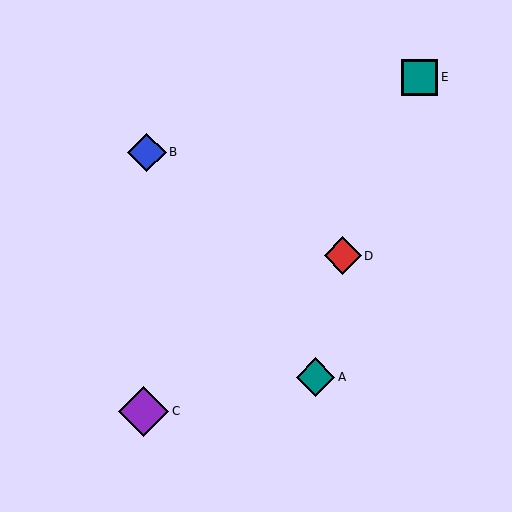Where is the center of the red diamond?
The center of the red diamond is at (343, 256).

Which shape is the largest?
The purple diamond (labeled C) is the largest.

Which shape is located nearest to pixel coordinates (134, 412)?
The purple diamond (labeled C) at (144, 411) is nearest to that location.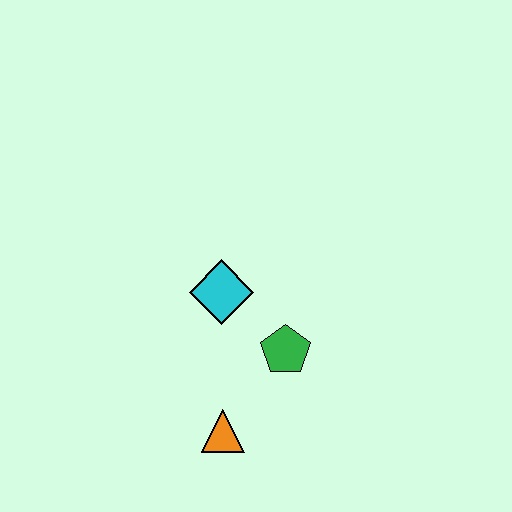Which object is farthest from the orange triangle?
The cyan diamond is farthest from the orange triangle.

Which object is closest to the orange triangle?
The green pentagon is closest to the orange triangle.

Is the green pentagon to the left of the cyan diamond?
No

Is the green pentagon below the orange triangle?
No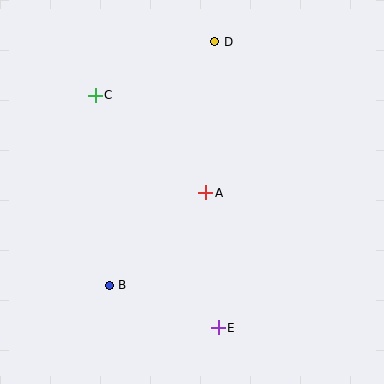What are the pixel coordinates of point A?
Point A is at (206, 193).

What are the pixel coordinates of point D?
Point D is at (215, 42).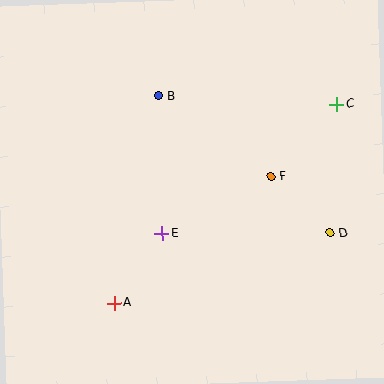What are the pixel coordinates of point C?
Point C is at (337, 104).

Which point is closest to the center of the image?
Point E at (162, 233) is closest to the center.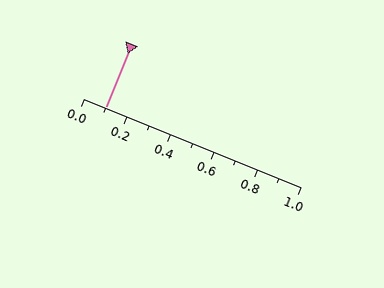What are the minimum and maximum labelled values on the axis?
The axis runs from 0.0 to 1.0.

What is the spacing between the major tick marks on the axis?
The major ticks are spaced 0.2 apart.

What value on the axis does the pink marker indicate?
The marker indicates approximately 0.1.